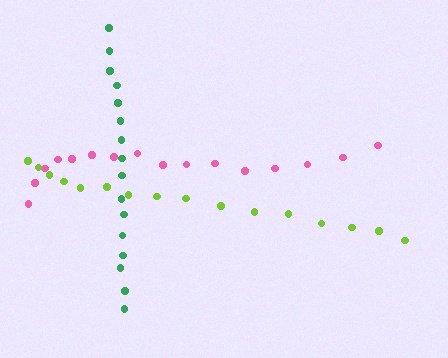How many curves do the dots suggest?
There are 3 distinct paths.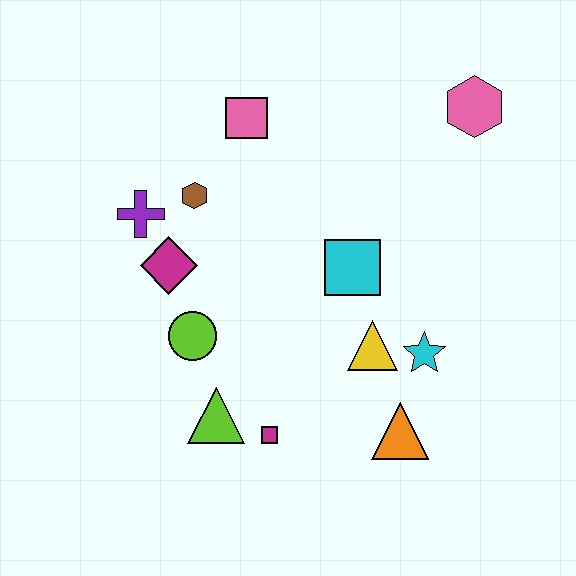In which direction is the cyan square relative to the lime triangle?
The cyan square is above the lime triangle.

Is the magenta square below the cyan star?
Yes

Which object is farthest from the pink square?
The orange triangle is farthest from the pink square.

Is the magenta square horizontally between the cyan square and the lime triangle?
Yes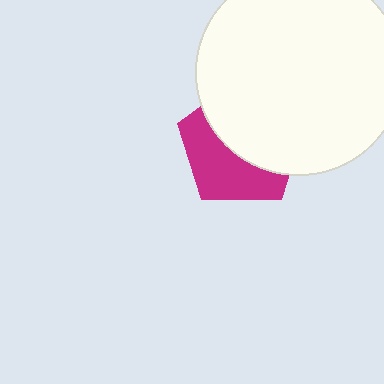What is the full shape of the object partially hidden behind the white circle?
The partially hidden object is a magenta pentagon.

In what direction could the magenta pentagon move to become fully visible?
The magenta pentagon could move toward the lower-left. That would shift it out from behind the white circle entirely.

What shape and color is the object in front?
The object in front is a white circle.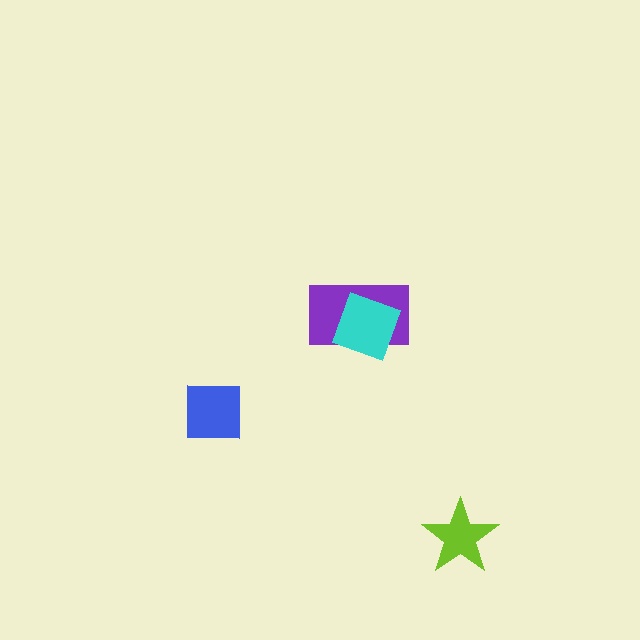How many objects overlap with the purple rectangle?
1 object overlaps with the purple rectangle.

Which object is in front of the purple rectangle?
The cyan square is in front of the purple rectangle.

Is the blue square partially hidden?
No, no other shape covers it.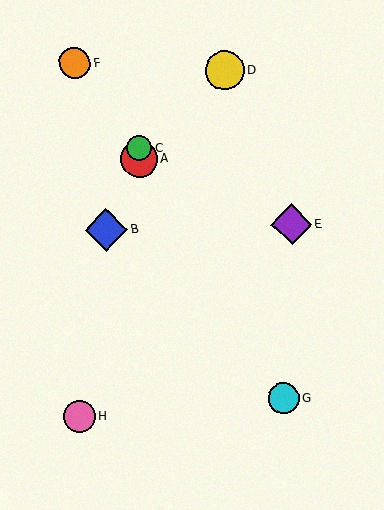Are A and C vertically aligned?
Yes, both are at x≈139.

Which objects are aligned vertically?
Objects A, C are aligned vertically.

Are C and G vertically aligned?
No, C is at x≈139 and G is at x≈283.